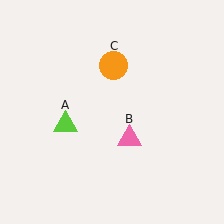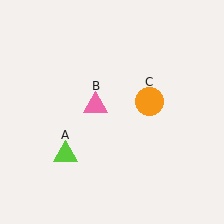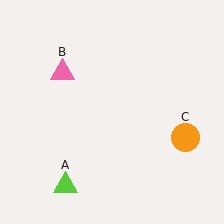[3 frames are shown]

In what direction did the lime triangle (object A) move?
The lime triangle (object A) moved down.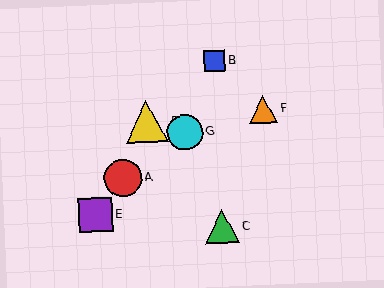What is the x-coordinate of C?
Object C is at x≈222.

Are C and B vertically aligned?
Yes, both are at x≈222.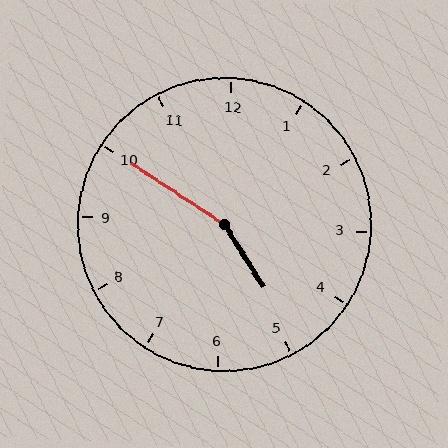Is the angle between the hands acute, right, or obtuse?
It is obtuse.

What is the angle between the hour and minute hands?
Approximately 155 degrees.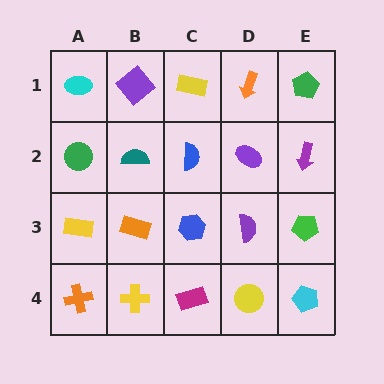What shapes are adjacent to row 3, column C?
A blue semicircle (row 2, column C), a magenta rectangle (row 4, column C), an orange rectangle (row 3, column B), a purple semicircle (row 3, column D).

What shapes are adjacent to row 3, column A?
A green circle (row 2, column A), an orange cross (row 4, column A), an orange rectangle (row 3, column B).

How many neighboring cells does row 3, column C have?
4.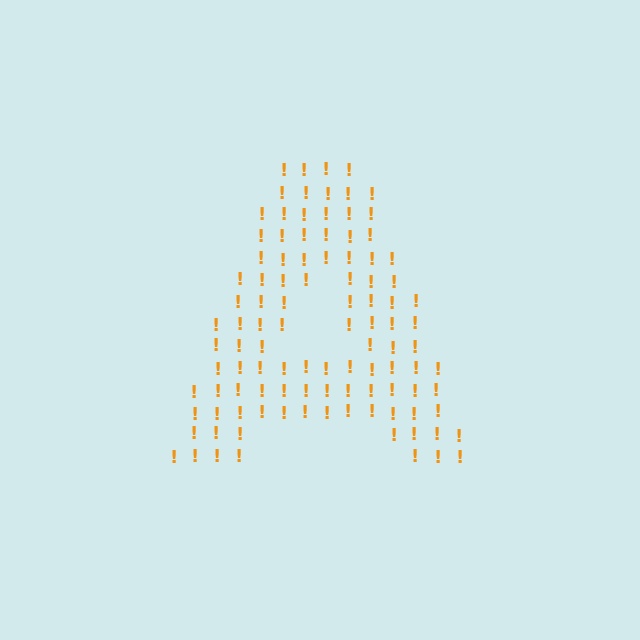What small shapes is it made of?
It is made of small exclamation marks.